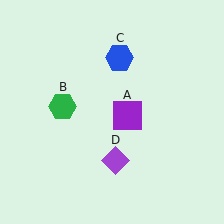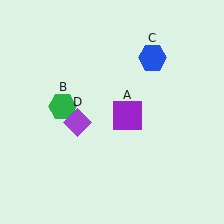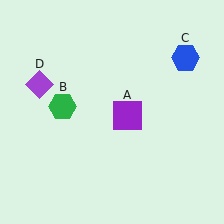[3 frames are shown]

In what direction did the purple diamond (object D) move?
The purple diamond (object D) moved up and to the left.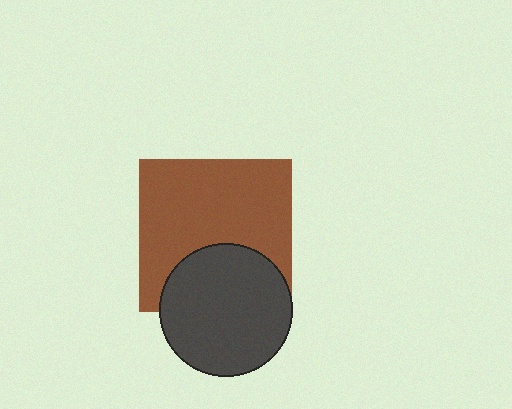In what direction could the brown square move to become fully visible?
The brown square could move up. That would shift it out from behind the dark gray circle entirely.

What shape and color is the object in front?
The object in front is a dark gray circle.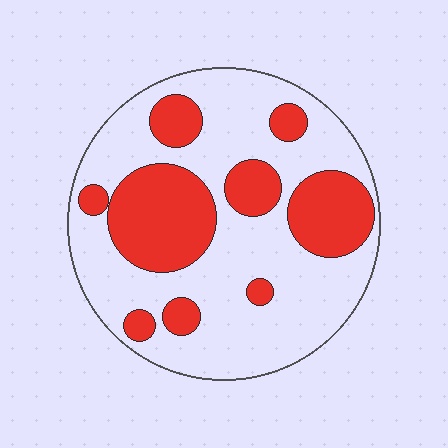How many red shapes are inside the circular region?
9.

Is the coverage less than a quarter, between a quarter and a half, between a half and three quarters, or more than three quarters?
Between a quarter and a half.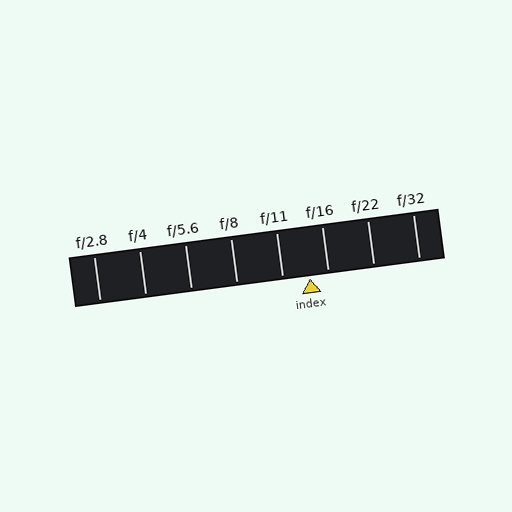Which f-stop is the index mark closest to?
The index mark is closest to f/16.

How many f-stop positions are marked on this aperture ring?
There are 8 f-stop positions marked.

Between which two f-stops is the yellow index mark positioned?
The index mark is between f/11 and f/16.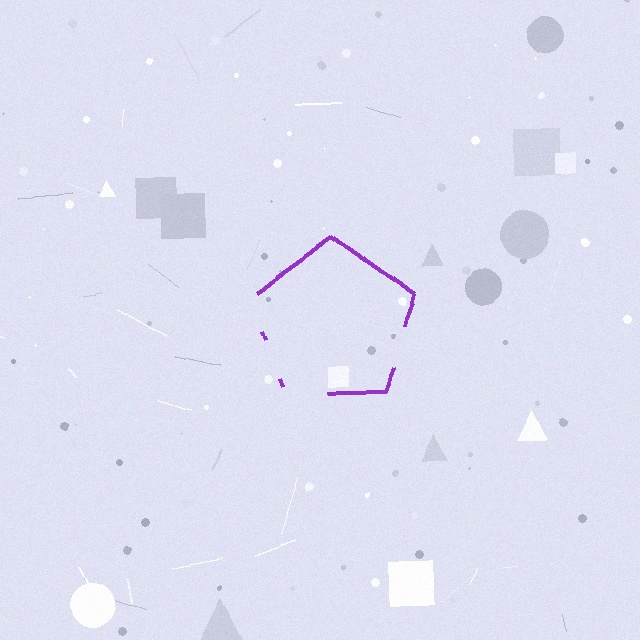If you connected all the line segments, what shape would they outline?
They would outline a pentagon.